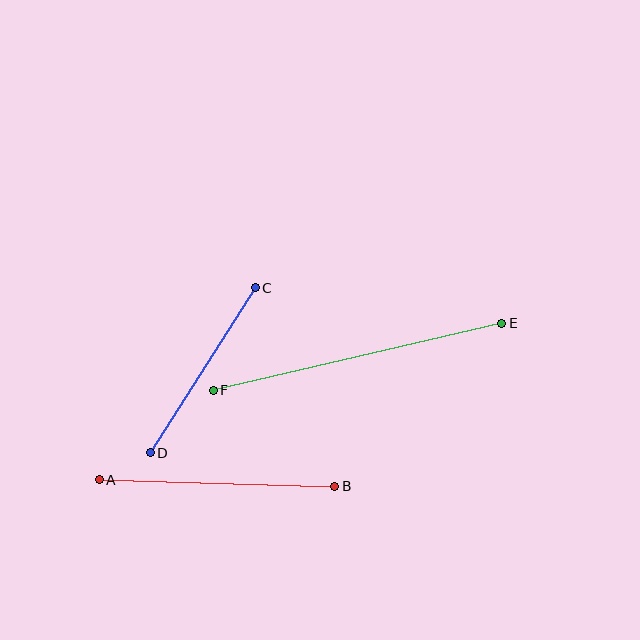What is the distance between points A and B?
The distance is approximately 236 pixels.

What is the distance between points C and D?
The distance is approximately 196 pixels.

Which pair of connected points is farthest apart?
Points E and F are farthest apart.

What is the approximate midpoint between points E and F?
The midpoint is at approximately (358, 357) pixels.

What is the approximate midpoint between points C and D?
The midpoint is at approximately (203, 370) pixels.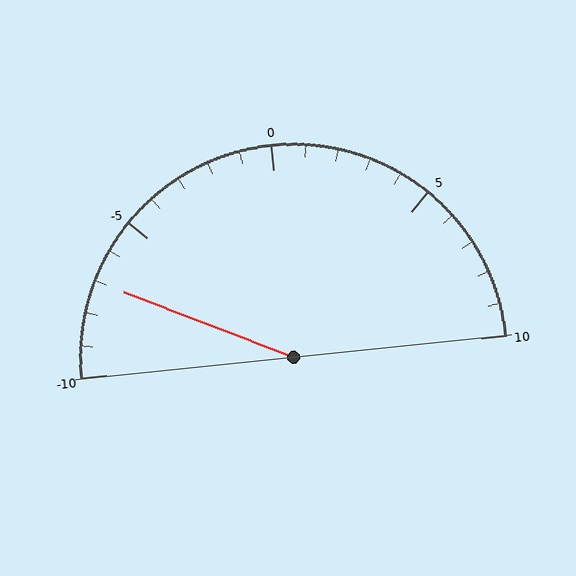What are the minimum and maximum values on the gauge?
The gauge ranges from -10 to 10.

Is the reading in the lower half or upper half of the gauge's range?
The reading is in the lower half of the range (-10 to 10).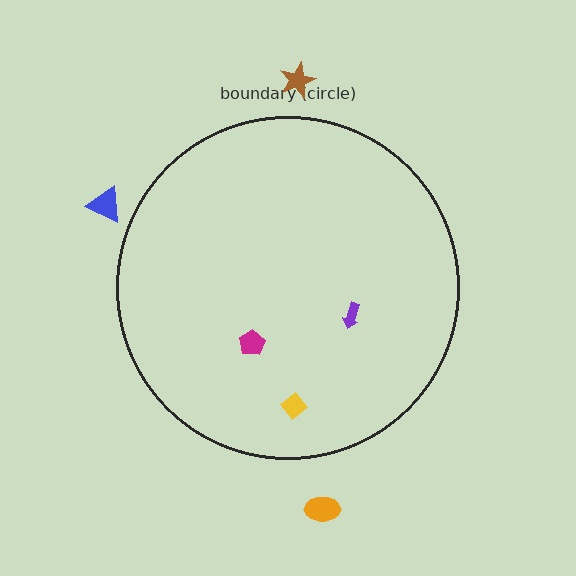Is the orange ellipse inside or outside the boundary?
Outside.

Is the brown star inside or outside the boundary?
Outside.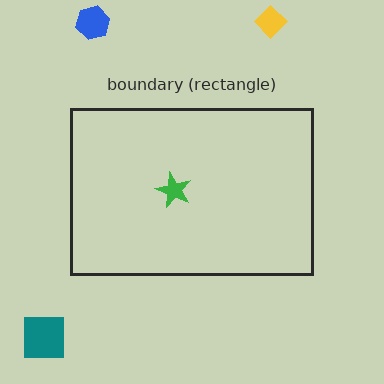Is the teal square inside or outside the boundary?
Outside.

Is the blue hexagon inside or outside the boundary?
Outside.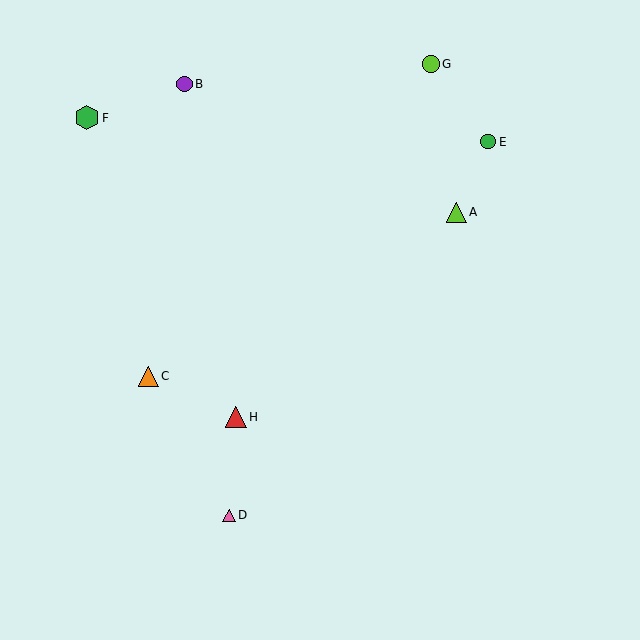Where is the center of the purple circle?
The center of the purple circle is at (185, 84).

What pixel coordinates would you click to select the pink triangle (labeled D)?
Click at (229, 515) to select the pink triangle D.